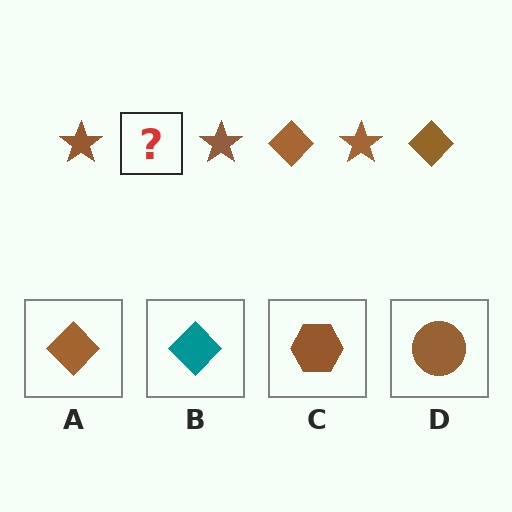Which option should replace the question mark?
Option A.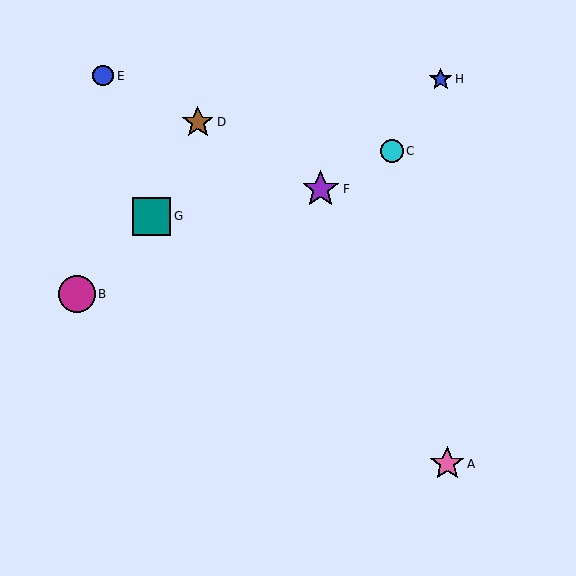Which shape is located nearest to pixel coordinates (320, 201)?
The purple star (labeled F) at (321, 189) is nearest to that location.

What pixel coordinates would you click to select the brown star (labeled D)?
Click at (198, 122) to select the brown star D.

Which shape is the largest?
The teal square (labeled G) is the largest.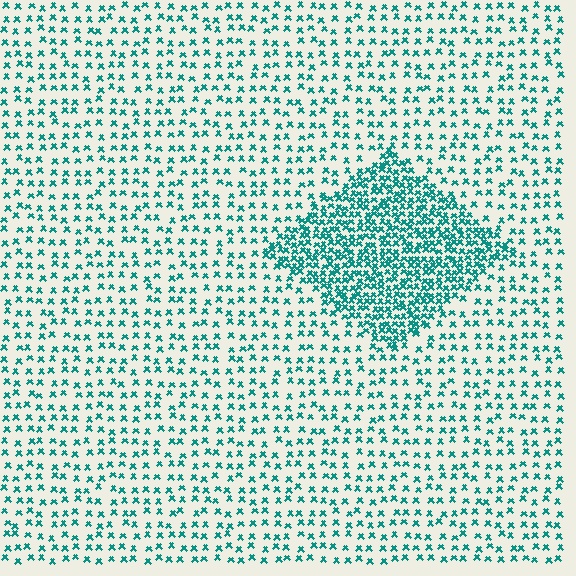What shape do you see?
I see a diamond.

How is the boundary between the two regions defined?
The boundary is defined by a change in element density (approximately 2.6x ratio). All elements are the same color, size, and shape.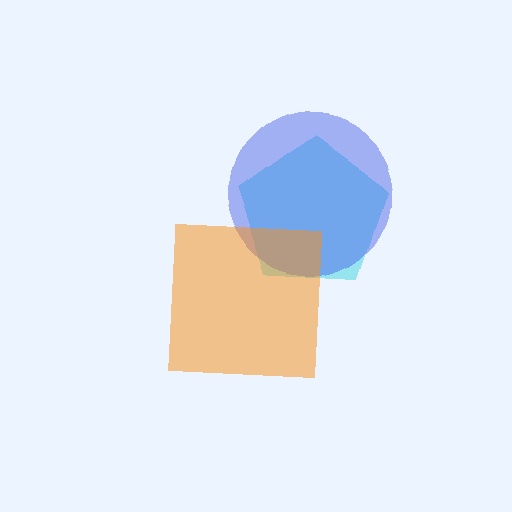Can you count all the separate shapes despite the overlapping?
Yes, there are 3 separate shapes.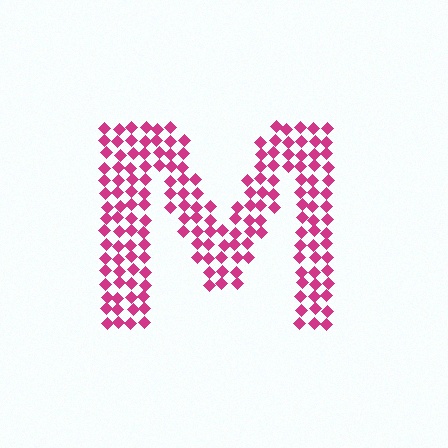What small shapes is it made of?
It is made of small diamonds.